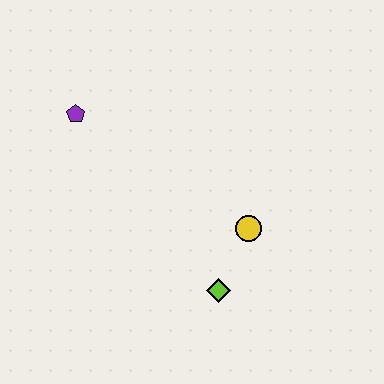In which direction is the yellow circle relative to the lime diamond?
The yellow circle is above the lime diamond.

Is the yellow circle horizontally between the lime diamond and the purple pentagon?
No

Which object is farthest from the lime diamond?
The purple pentagon is farthest from the lime diamond.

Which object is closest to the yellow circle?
The lime diamond is closest to the yellow circle.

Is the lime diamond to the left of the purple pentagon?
No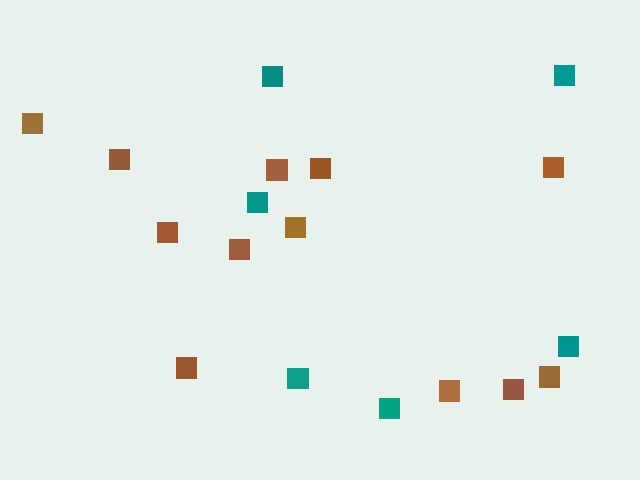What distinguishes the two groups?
There are 2 groups: one group of teal squares (6) and one group of brown squares (12).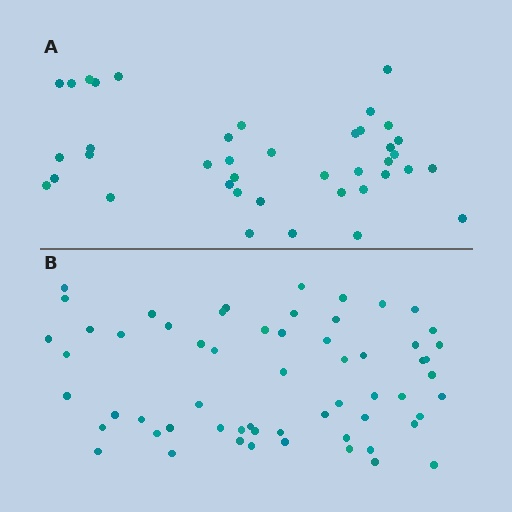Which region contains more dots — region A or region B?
Region B (the bottom region) has more dots.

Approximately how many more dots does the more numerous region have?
Region B has approximately 20 more dots than region A.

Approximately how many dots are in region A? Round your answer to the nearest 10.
About 40 dots.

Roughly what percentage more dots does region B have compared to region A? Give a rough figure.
About 50% more.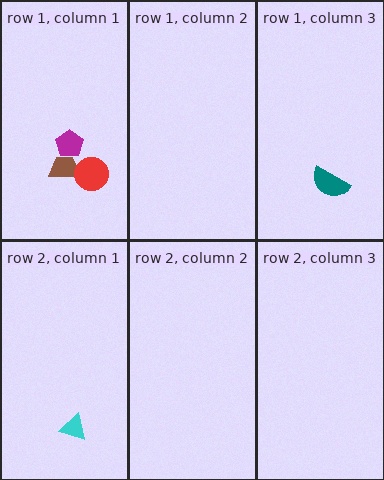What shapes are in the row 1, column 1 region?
The magenta pentagon, the brown trapezoid, the red circle.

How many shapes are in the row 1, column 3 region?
1.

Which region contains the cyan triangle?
The row 2, column 1 region.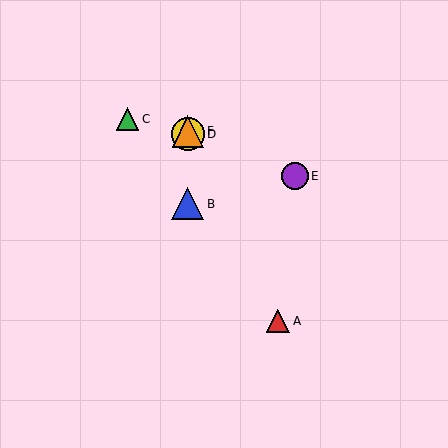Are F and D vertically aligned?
Yes, both are at x≈188.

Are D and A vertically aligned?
No, D is at x≈188 and A is at x≈278.